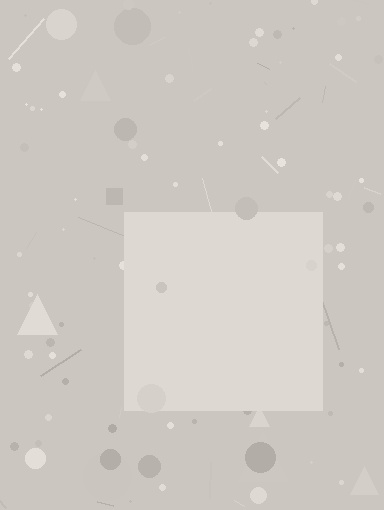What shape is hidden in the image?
A square is hidden in the image.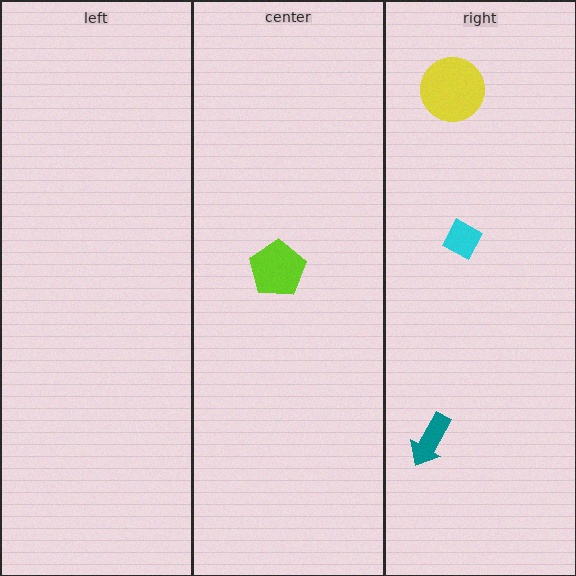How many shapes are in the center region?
1.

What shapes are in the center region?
The lime pentagon.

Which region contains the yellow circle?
The right region.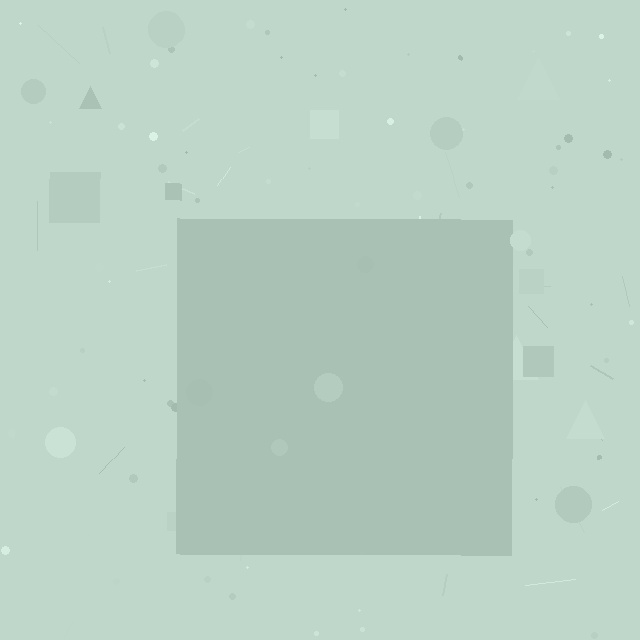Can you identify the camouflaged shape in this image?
The camouflaged shape is a square.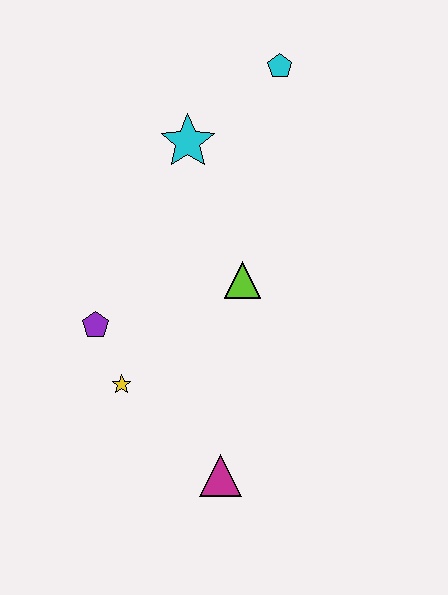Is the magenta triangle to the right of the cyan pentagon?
No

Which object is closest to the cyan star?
The cyan pentagon is closest to the cyan star.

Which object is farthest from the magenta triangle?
The cyan pentagon is farthest from the magenta triangle.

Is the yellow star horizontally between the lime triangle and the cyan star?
No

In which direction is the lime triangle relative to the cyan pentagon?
The lime triangle is below the cyan pentagon.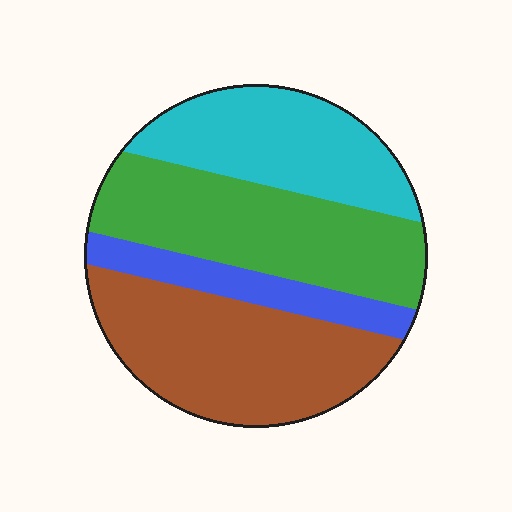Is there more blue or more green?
Green.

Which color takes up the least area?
Blue, at roughly 10%.